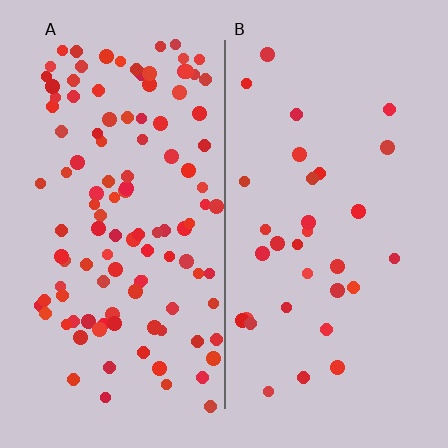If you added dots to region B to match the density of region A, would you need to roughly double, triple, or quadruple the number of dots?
Approximately quadruple.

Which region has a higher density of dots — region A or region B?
A (the left).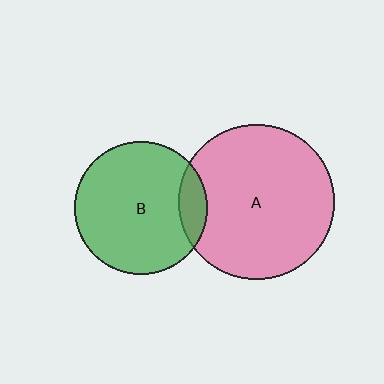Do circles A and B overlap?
Yes.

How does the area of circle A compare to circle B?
Approximately 1.4 times.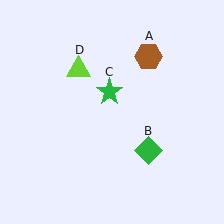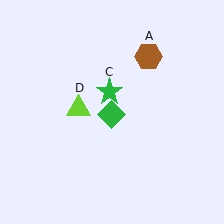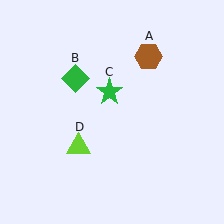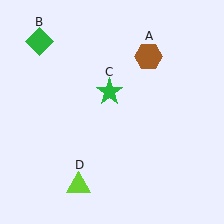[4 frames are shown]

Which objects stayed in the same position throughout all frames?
Brown hexagon (object A) and green star (object C) remained stationary.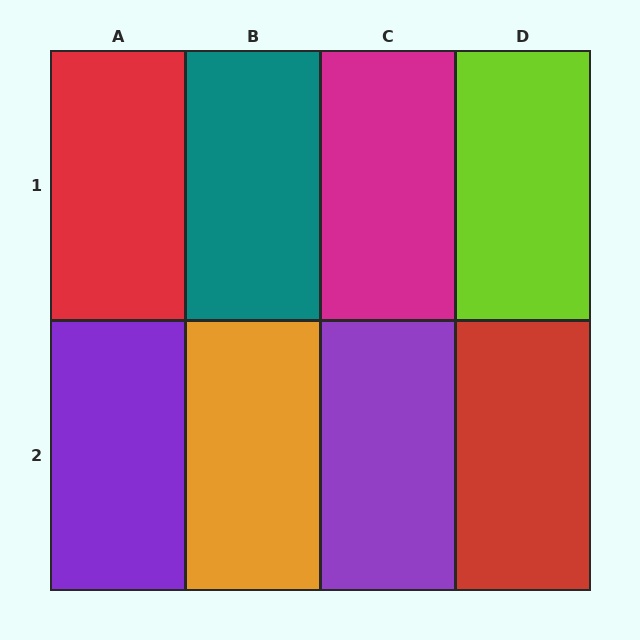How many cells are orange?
1 cell is orange.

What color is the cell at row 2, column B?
Orange.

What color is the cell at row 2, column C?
Purple.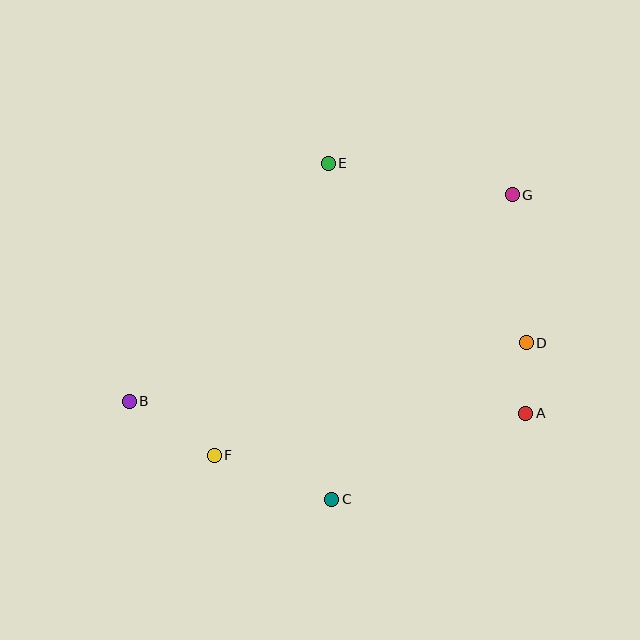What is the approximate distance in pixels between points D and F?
The distance between D and F is approximately 331 pixels.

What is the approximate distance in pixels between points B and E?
The distance between B and E is approximately 310 pixels.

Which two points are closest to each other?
Points A and D are closest to each other.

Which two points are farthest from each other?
Points B and G are farthest from each other.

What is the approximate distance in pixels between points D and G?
The distance between D and G is approximately 148 pixels.